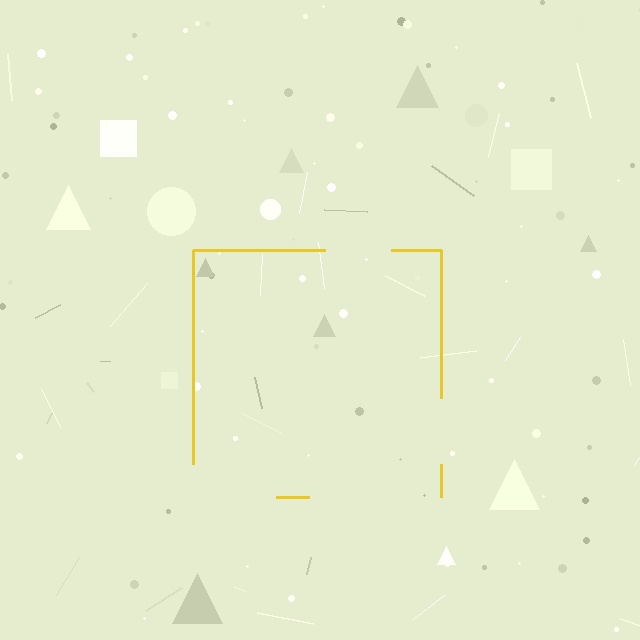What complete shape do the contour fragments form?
The contour fragments form a square.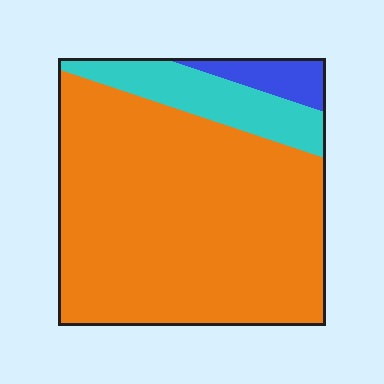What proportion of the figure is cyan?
Cyan takes up about one sixth (1/6) of the figure.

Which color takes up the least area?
Blue, at roughly 5%.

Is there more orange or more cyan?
Orange.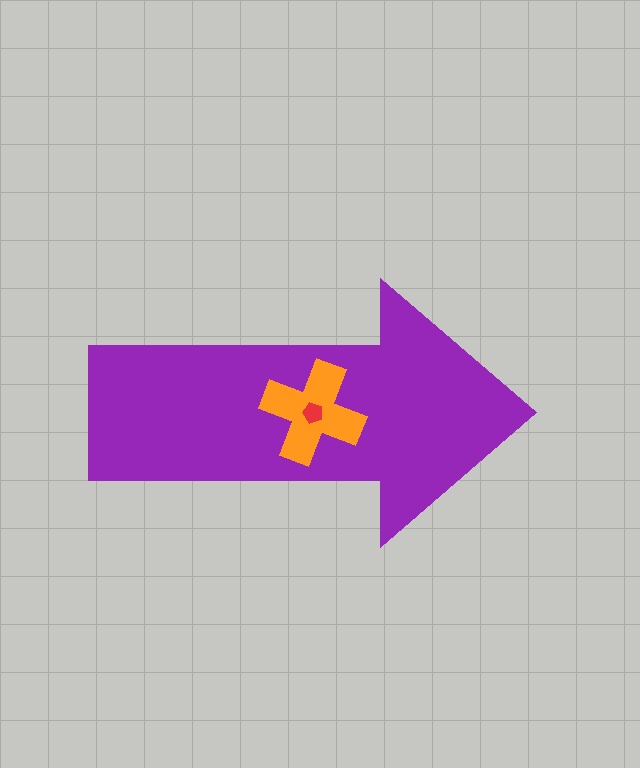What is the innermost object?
The red pentagon.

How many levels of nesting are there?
3.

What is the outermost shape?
The purple arrow.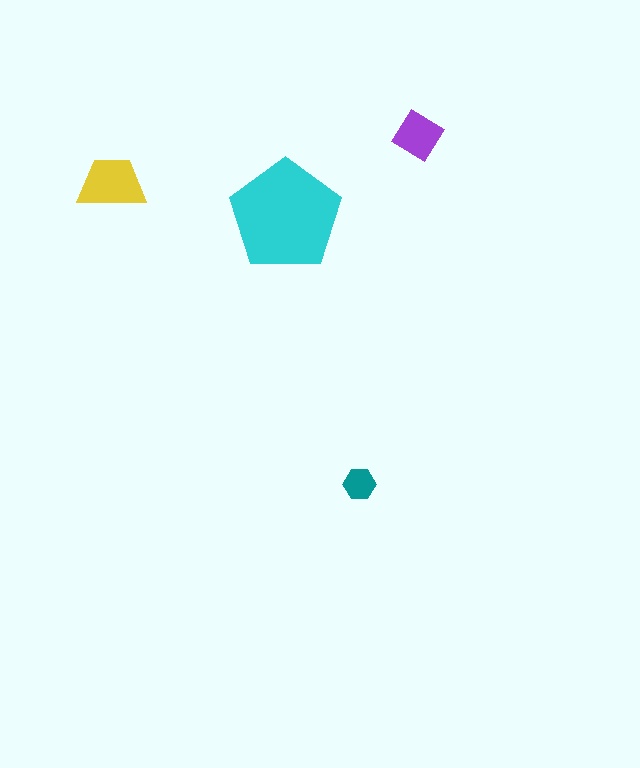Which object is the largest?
The cyan pentagon.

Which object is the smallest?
The teal hexagon.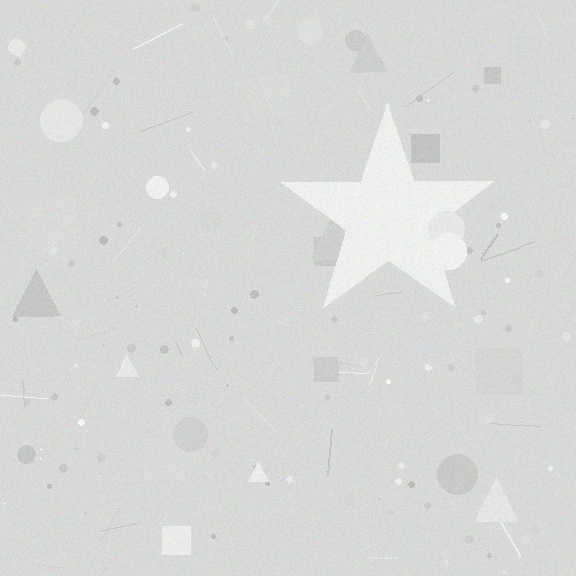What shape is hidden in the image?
A star is hidden in the image.